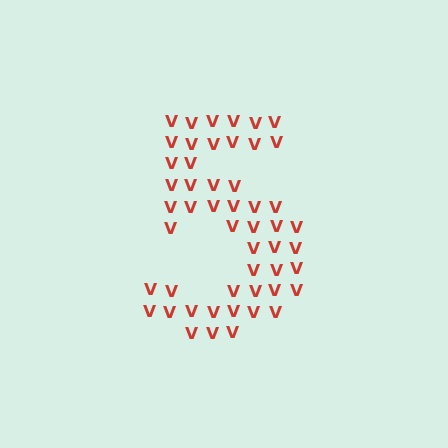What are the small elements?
The small elements are letter V's.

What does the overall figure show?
The overall figure shows the digit 5.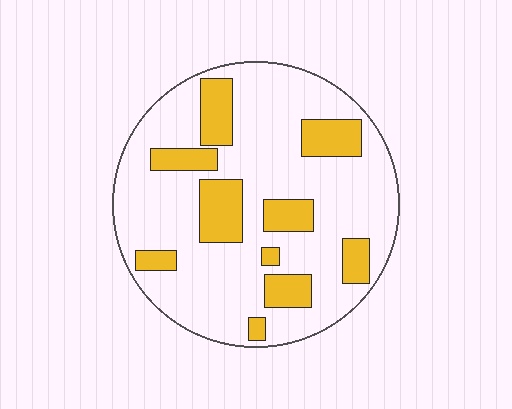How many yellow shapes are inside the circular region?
10.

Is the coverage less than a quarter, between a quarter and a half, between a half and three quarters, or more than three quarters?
Less than a quarter.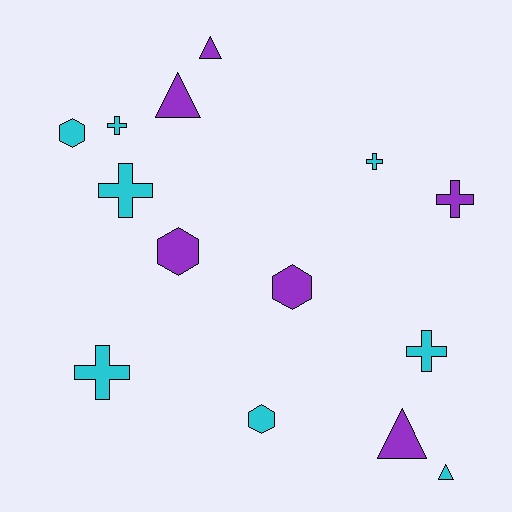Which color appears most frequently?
Cyan, with 8 objects.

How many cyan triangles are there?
There is 1 cyan triangle.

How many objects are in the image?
There are 14 objects.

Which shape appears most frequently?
Cross, with 6 objects.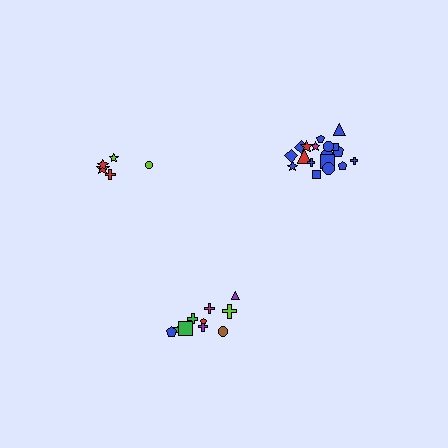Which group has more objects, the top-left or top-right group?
The top-right group.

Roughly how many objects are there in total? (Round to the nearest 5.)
Roughly 35 objects in total.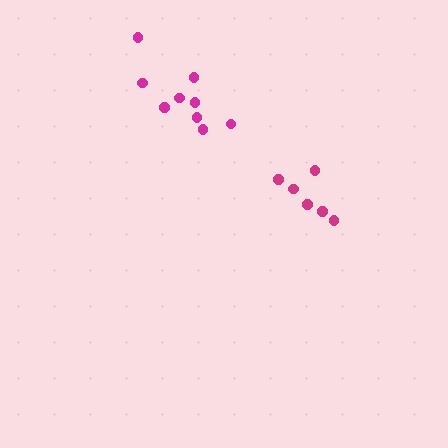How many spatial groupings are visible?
There are 2 spatial groupings.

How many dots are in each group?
Group 1: 6 dots, Group 2: 9 dots (15 total).